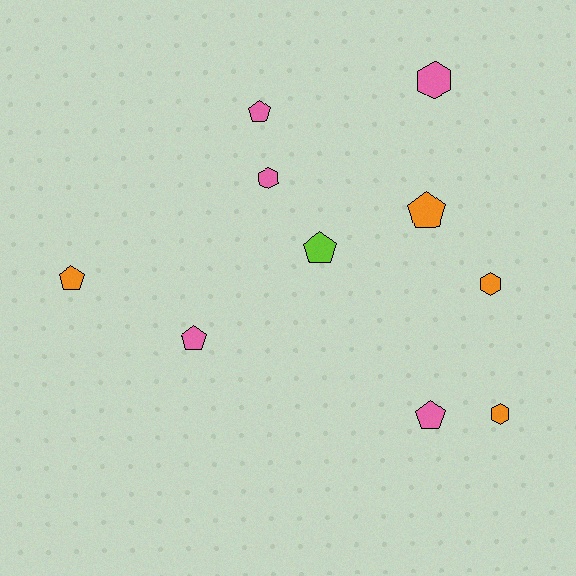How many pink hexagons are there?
There are 2 pink hexagons.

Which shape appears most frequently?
Pentagon, with 6 objects.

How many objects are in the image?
There are 10 objects.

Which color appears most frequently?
Pink, with 5 objects.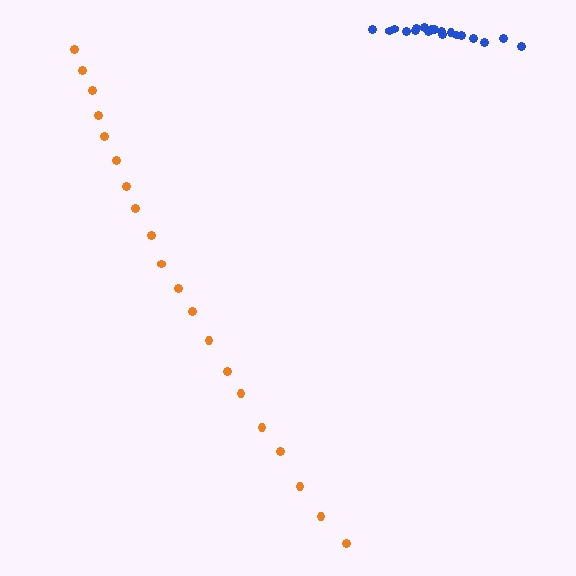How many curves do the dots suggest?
There are 2 distinct paths.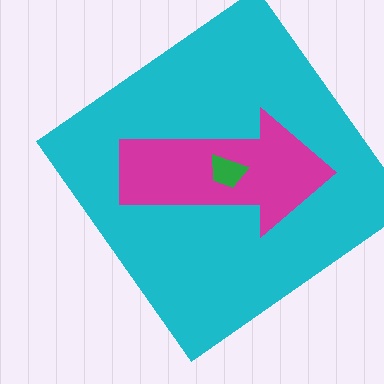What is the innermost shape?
The green trapezoid.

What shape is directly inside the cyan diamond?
The magenta arrow.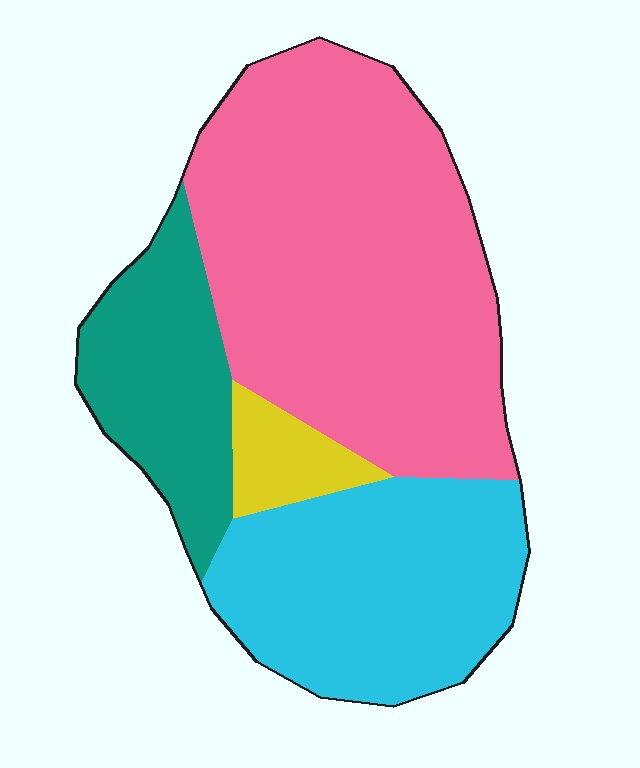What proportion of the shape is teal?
Teal covers around 15% of the shape.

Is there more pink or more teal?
Pink.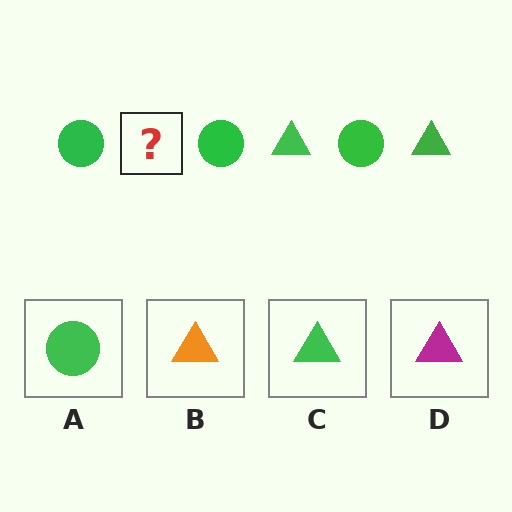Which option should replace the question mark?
Option C.